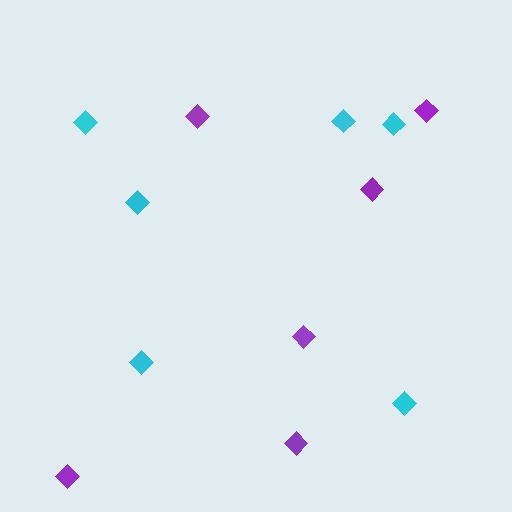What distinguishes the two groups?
There are 2 groups: one group of cyan diamonds (6) and one group of purple diamonds (6).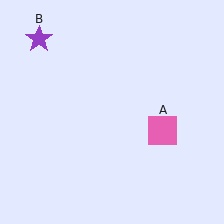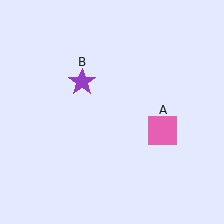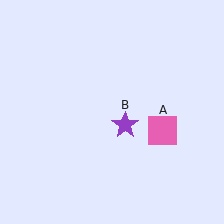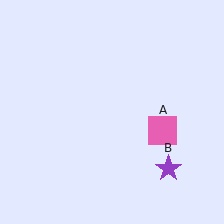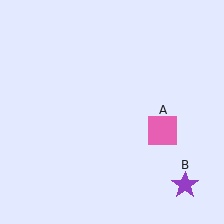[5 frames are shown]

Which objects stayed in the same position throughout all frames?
Pink square (object A) remained stationary.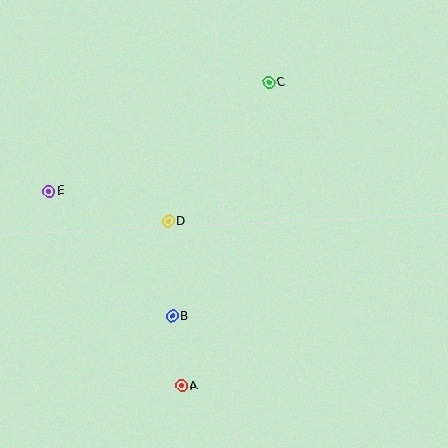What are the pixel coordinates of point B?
Point B is at (172, 316).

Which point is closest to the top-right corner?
Point C is closest to the top-right corner.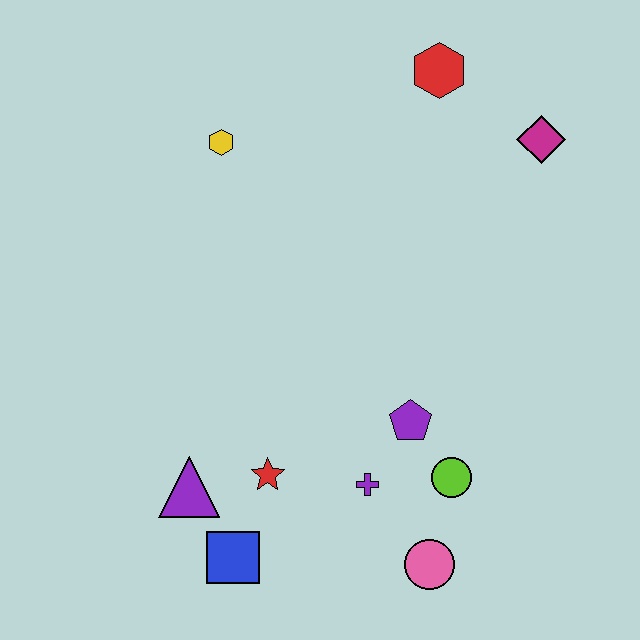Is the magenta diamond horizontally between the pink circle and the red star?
No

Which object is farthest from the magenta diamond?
The blue square is farthest from the magenta diamond.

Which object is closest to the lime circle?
The purple pentagon is closest to the lime circle.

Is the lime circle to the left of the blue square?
No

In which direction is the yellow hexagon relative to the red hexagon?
The yellow hexagon is to the left of the red hexagon.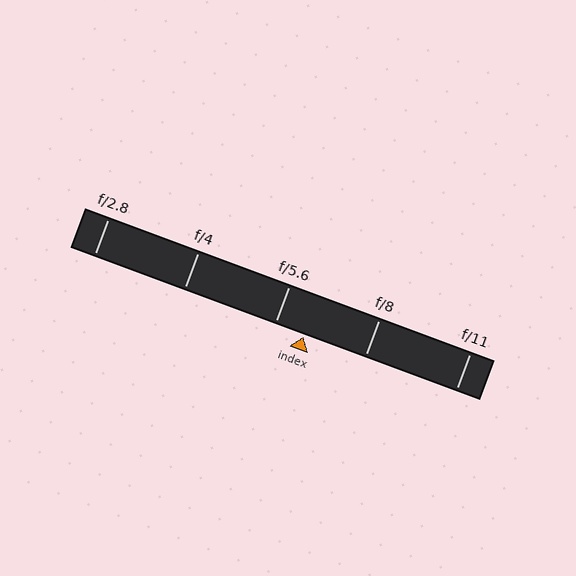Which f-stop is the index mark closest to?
The index mark is closest to f/5.6.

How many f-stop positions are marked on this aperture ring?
There are 5 f-stop positions marked.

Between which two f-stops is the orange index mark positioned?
The index mark is between f/5.6 and f/8.